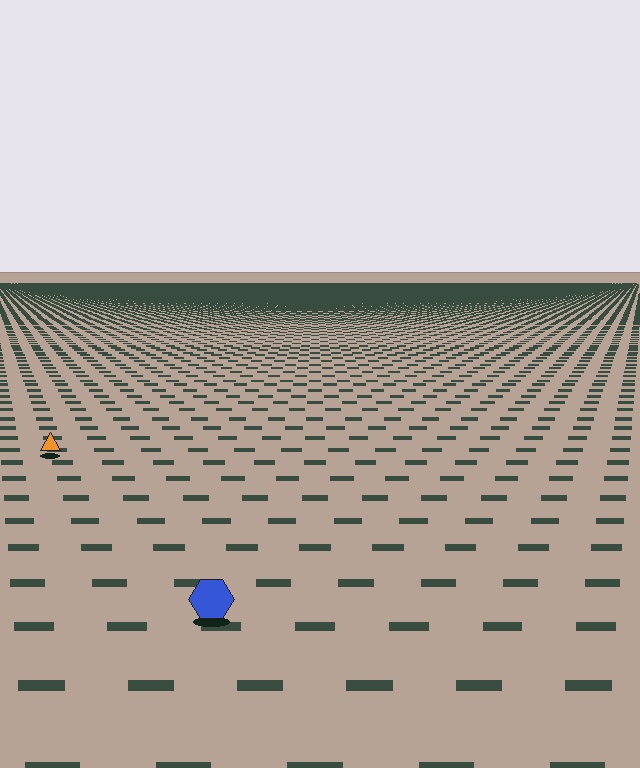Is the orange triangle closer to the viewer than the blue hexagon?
No. The blue hexagon is closer — you can tell from the texture gradient: the ground texture is coarser near it.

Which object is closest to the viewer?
The blue hexagon is closest. The texture marks near it are larger and more spread out.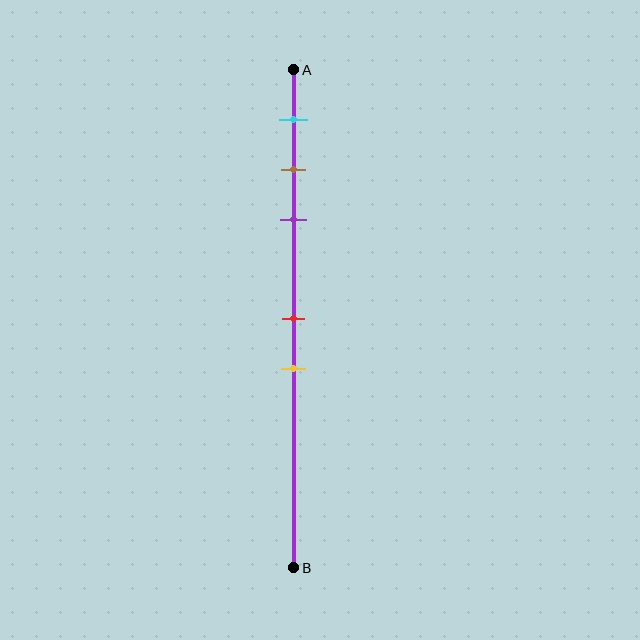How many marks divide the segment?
There are 5 marks dividing the segment.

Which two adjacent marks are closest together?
The brown and purple marks are the closest adjacent pair.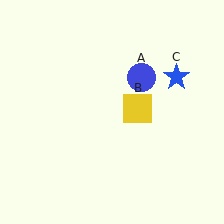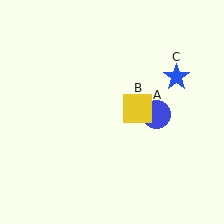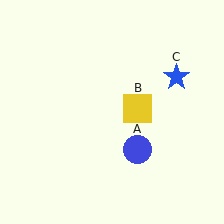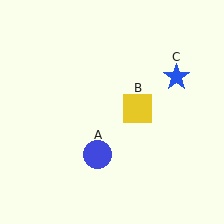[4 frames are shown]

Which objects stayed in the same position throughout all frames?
Yellow square (object B) and blue star (object C) remained stationary.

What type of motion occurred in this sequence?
The blue circle (object A) rotated clockwise around the center of the scene.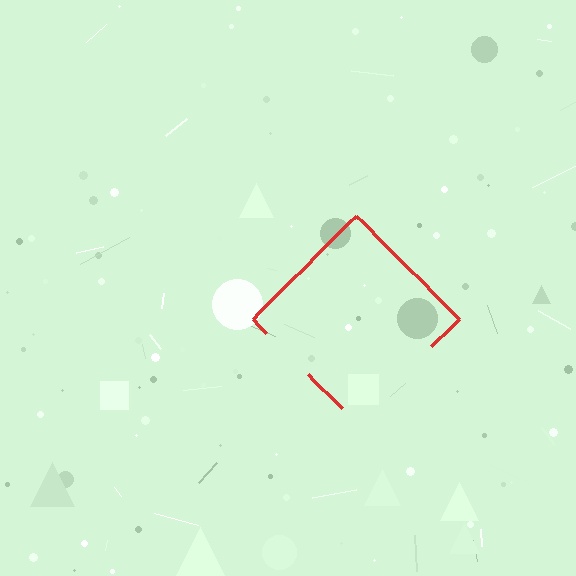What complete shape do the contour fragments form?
The contour fragments form a diamond.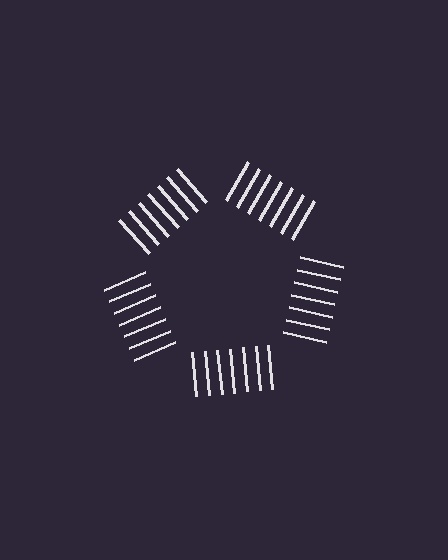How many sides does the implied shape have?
5 sides — the line-ends trace a pentagon.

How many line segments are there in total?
35 — 7 along each of the 5 edges.